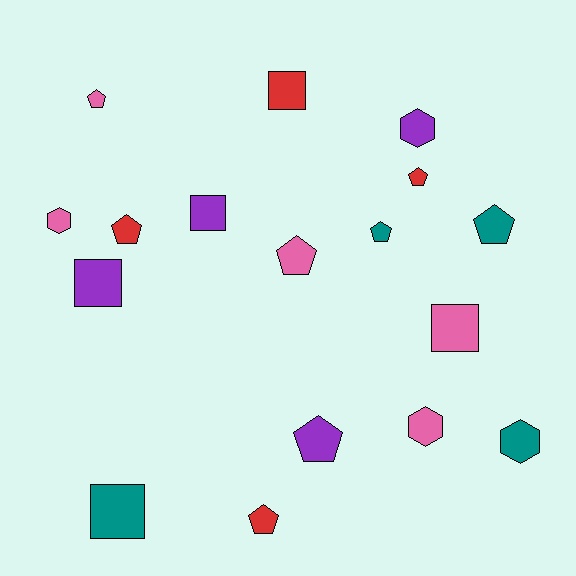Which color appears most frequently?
Pink, with 5 objects.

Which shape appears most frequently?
Pentagon, with 8 objects.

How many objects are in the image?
There are 17 objects.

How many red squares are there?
There is 1 red square.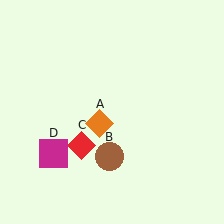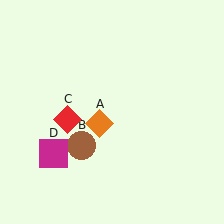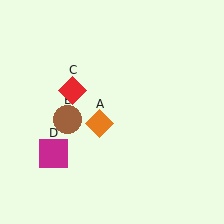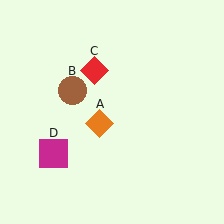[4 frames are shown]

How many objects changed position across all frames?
2 objects changed position: brown circle (object B), red diamond (object C).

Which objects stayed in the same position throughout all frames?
Orange diamond (object A) and magenta square (object D) remained stationary.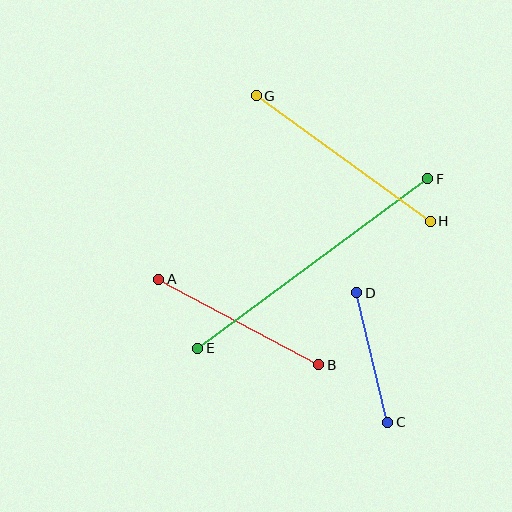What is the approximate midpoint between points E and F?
The midpoint is at approximately (313, 263) pixels.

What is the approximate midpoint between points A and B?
The midpoint is at approximately (239, 322) pixels.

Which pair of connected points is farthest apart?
Points E and F are farthest apart.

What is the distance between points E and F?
The distance is approximately 286 pixels.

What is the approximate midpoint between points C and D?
The midpoint is at approximately (372, 357) pixels.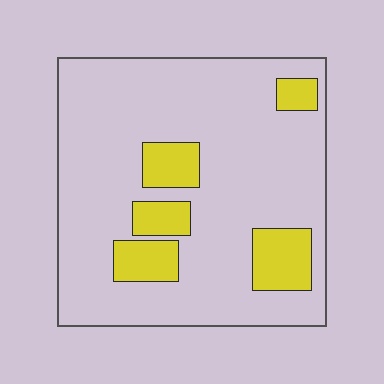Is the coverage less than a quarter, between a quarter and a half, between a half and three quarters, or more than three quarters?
Less than a quarter.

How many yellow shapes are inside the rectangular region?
5.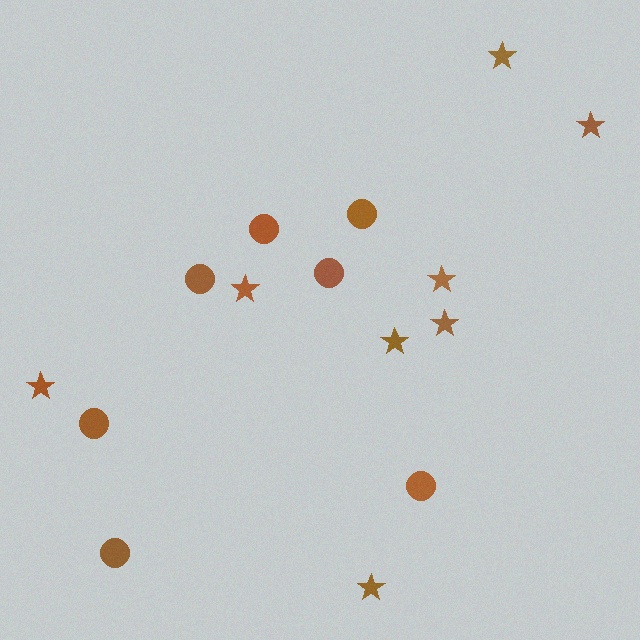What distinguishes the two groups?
There are 2 groups: one group of stars (8) and one group of circles (7).